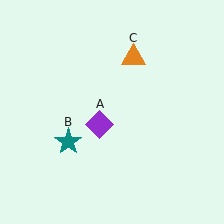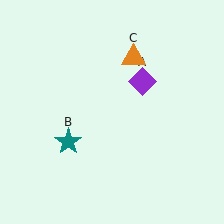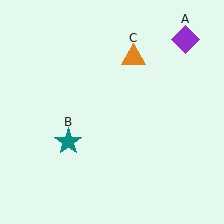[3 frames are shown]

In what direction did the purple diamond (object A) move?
The purple diamond (object A) moved up and to the right.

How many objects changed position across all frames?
1 object changed position: purple diamond (object A).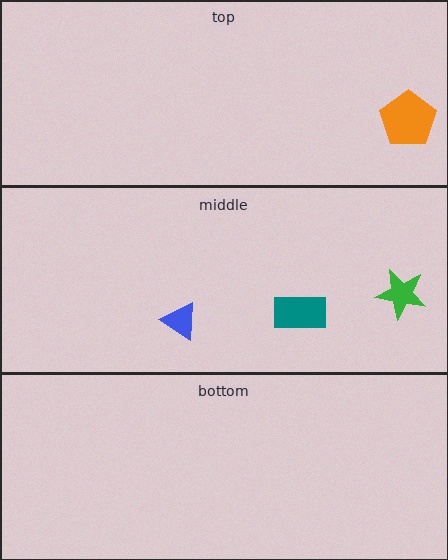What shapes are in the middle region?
The blue triangle, the green star, the teal rectangle.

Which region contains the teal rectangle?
The middle region.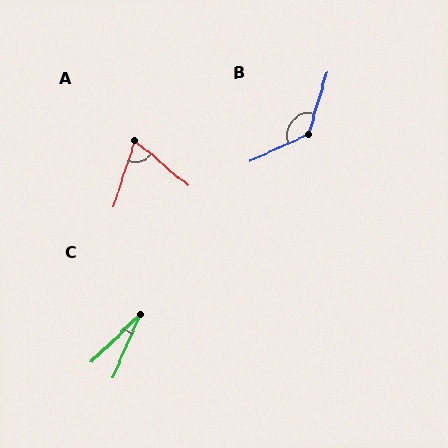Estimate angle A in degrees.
Approximately 68 degrees.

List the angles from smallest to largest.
C (22°), A (68°), B (130°).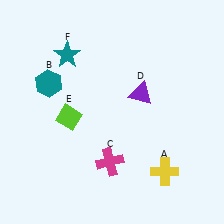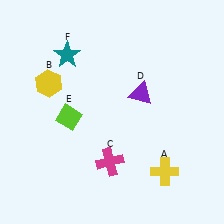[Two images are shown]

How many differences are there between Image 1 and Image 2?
There is 1 difference between the two images.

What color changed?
The hexagon (B) changed from teal in Image 1 to yellow in Image 2.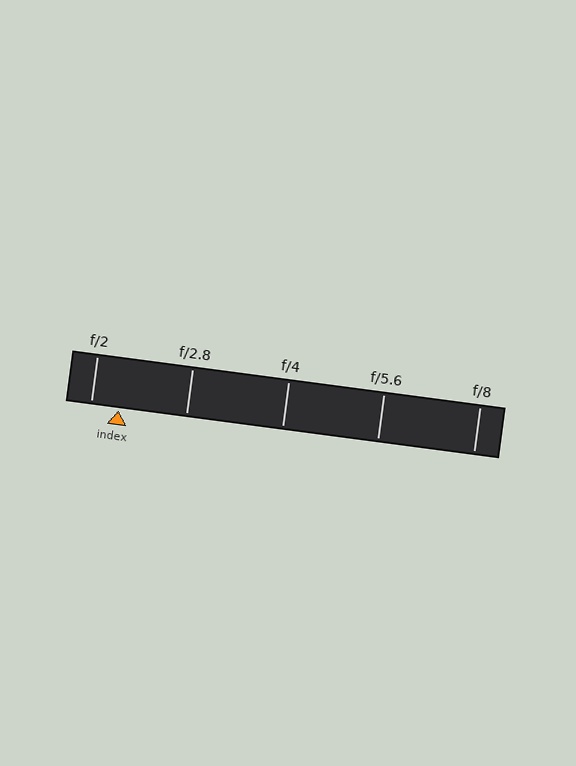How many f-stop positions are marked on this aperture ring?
There are 5 f-stop positions marked.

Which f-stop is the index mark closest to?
The index mark is closest to f/2.